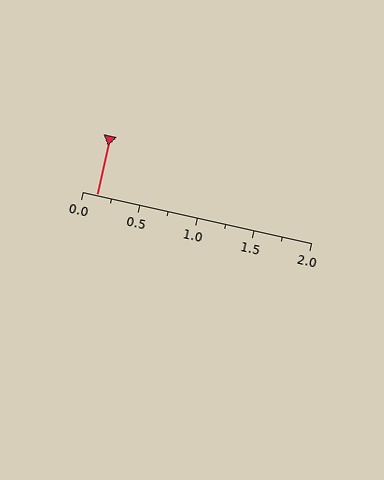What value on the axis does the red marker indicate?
The marker indicates approximately 0.12.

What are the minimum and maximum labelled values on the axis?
The axis runs from 0.0 to 2.0.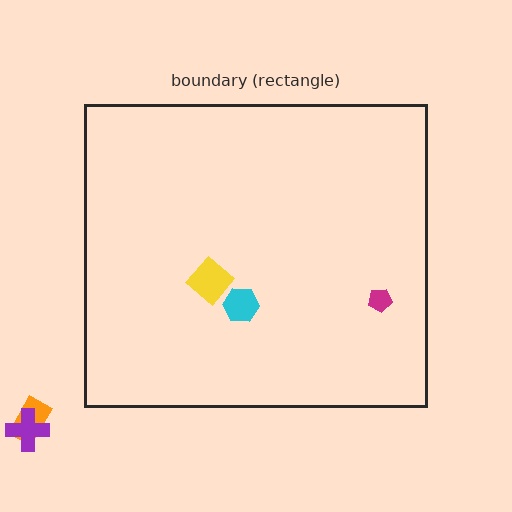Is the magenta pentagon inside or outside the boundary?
Inside.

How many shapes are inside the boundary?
3 inside, 2 outside.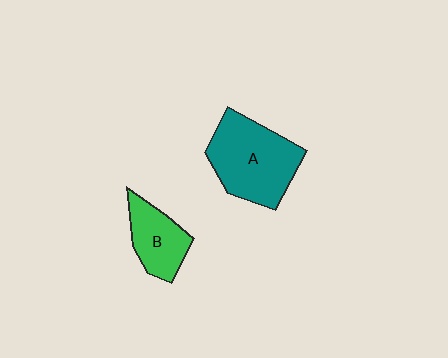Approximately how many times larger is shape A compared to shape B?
Approximately 1.8 times.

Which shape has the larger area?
Shape A (teal).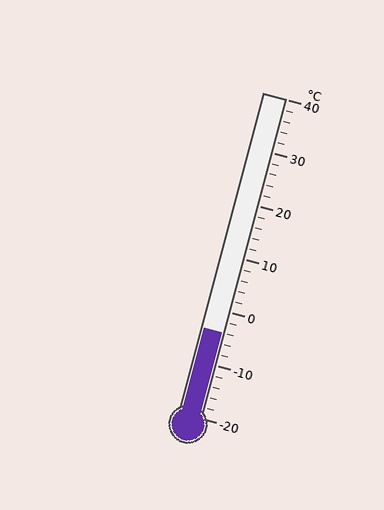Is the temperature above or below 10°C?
The temperature is below 10°C.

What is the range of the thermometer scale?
The thermometer scale ranges from -20°C to 40°C.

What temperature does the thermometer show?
The thermometer shows approximately -4°C.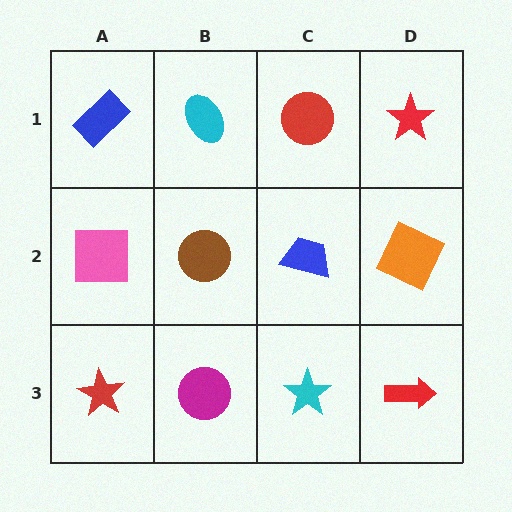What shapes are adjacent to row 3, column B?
A brown circle (row 2, column B), a red star (row 3, column A), a cyan star (row 3, column C).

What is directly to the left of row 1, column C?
A cyan ellipse.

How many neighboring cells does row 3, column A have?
2.